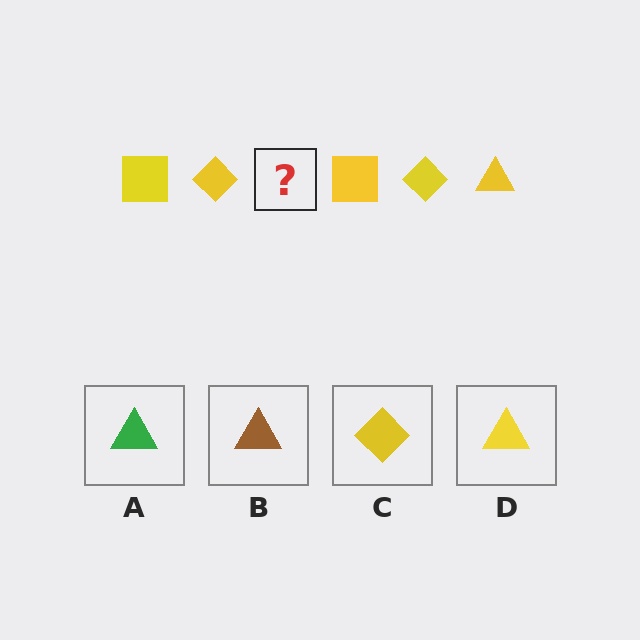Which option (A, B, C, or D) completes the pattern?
D.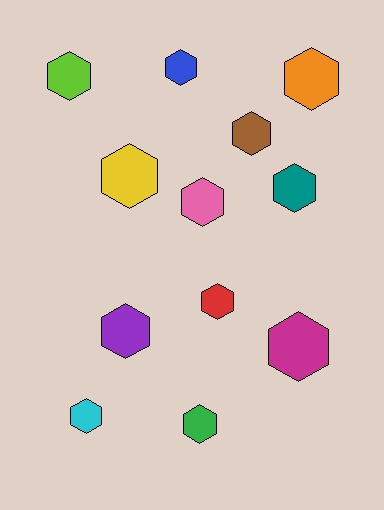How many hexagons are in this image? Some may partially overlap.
There are 12 hexagons.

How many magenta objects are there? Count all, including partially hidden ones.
There is 1 magenta object.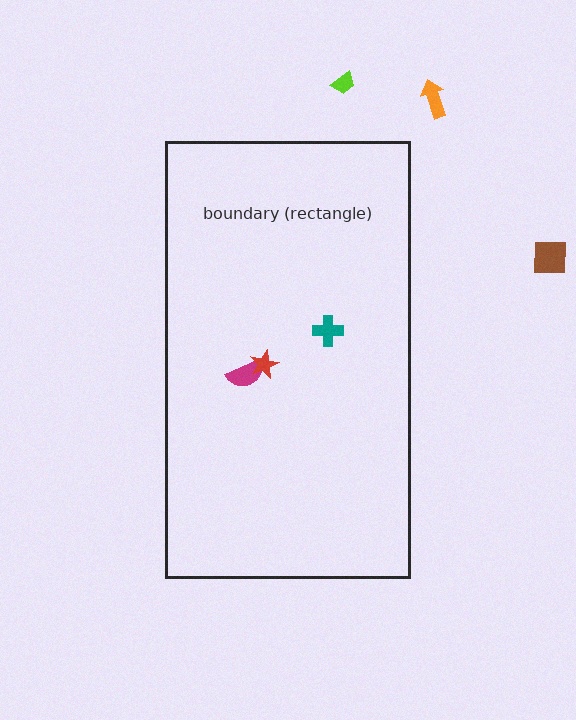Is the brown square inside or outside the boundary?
Outside.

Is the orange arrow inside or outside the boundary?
Outside.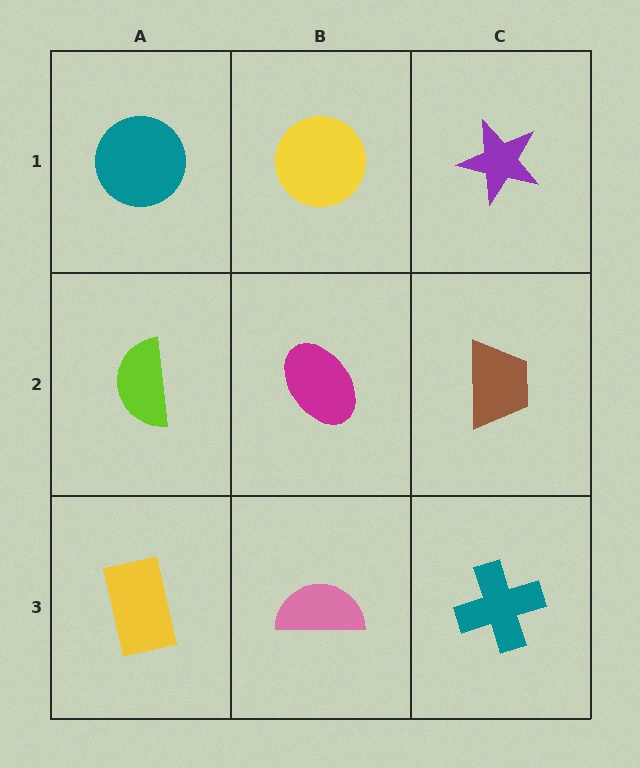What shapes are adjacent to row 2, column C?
A purple star (row 1, column C), a teal cross (row 3, column C), a magenta ellipse (row 2, column B).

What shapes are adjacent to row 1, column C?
A brown trapezoid (row 2, column C), a yellow circle (row 1, column B).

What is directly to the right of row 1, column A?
A yellow circle.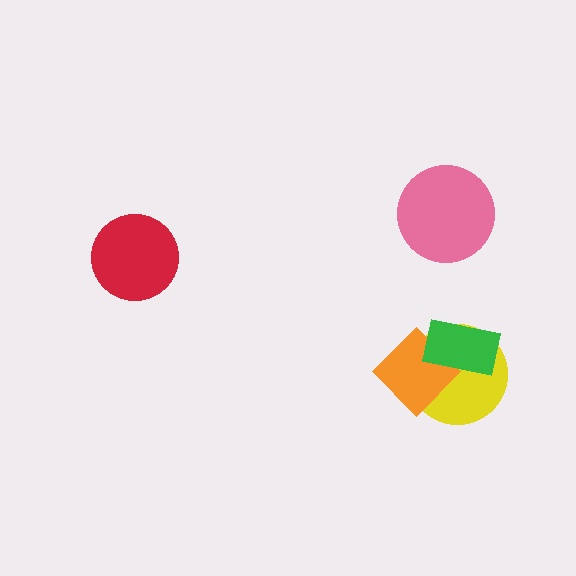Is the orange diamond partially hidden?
Yes, it is partially covered by another shape.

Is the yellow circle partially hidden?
Yes, it is partially covered by another shape.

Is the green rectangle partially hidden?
No, no other shape covers it.